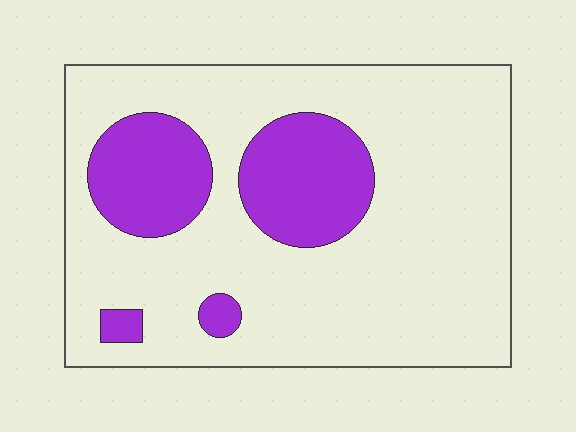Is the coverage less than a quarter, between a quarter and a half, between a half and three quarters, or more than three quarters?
Less than a quarter.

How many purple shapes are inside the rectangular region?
4.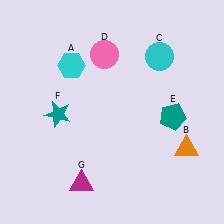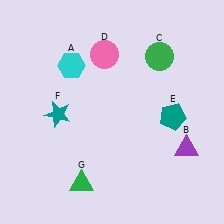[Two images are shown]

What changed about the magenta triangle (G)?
In Image 1, G is magenta. In Image 2, it changed to green.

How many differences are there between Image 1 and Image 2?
There are 3 differences between the two images.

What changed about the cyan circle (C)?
In Image 1, C is cyan. In Image 2, it changed to green.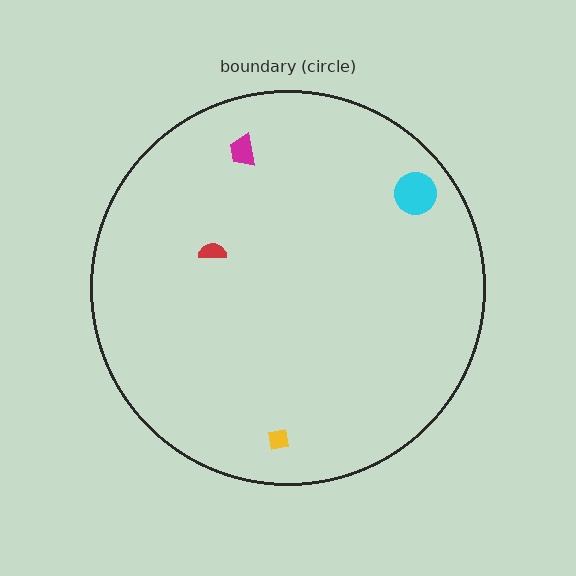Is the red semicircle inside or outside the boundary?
Inside.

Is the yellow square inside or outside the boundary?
Inside.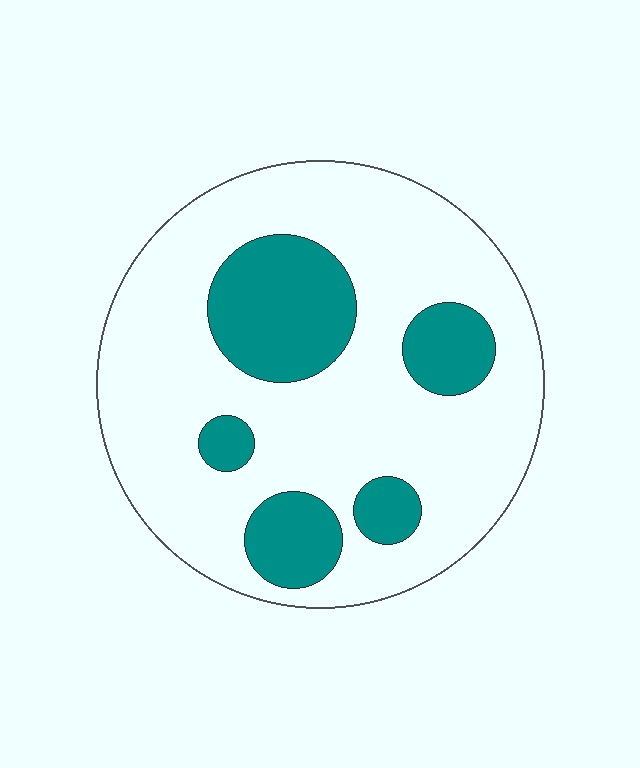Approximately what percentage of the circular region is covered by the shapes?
Approximately 25%.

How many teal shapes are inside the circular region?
5.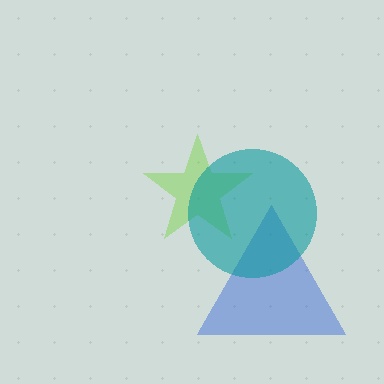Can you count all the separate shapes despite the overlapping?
Yes, there are 3 separate shapes.